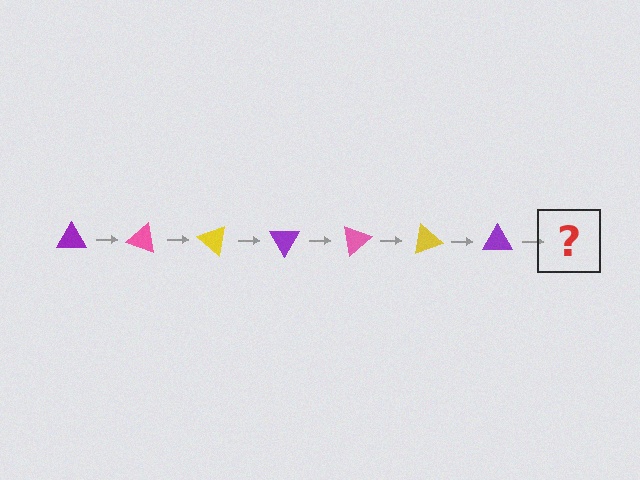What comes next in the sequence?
The next element should be a pink triangle, rotated 140 degrees from the start.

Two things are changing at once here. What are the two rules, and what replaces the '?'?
The two rules are that it rotates 20 degrees each step and the color cycles through purple, pink, and yellow. The '?' should be a pink triangle, rotated 140 degrees from the start.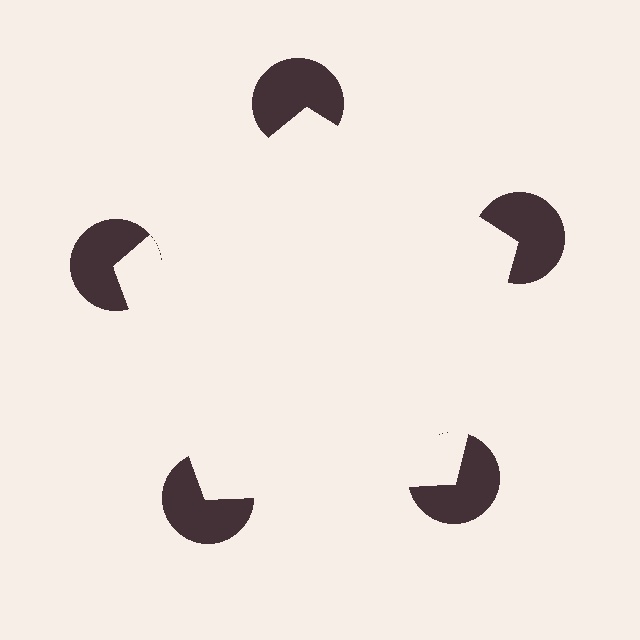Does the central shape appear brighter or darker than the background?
It typically appears slightly brighter than the background, even though no actual brightness change is drawn.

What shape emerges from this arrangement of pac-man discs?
An illusory pentagon — its edges are inferred from the aligned wedge cuts in the pac-man discs, not physically drawn.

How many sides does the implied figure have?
5 sides.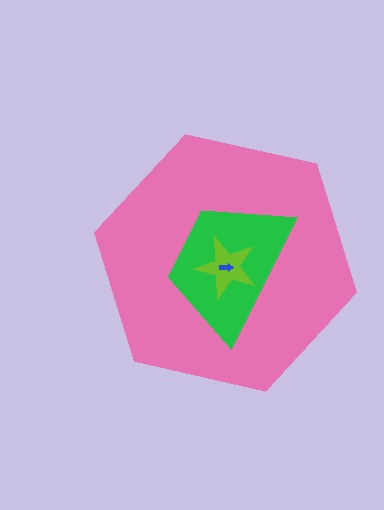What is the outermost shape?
The pink hexagon.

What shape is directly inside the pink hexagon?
The green trapezoid.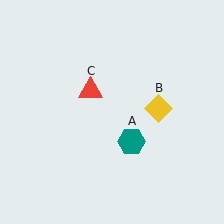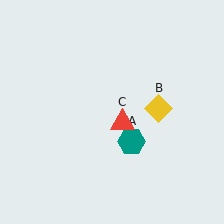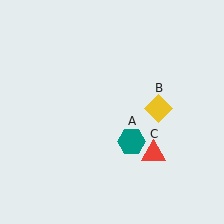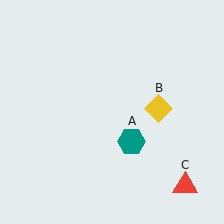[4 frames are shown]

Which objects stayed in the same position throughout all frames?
Teal hexagon (object A) and yellow diamond (object B) remained stationary.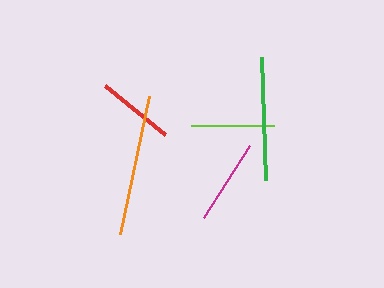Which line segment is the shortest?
The red line is the shortest at approximately 77 pixels.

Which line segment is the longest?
The orange line is the longest at approximately 141 pixels.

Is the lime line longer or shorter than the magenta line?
The magenta line is longer than the lime line.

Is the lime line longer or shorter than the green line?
The green line is longer than the lime line.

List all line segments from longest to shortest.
From longest to shortest: orange, green, magenta, lime, red.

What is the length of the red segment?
The red segment is approximately 77 pixels long.